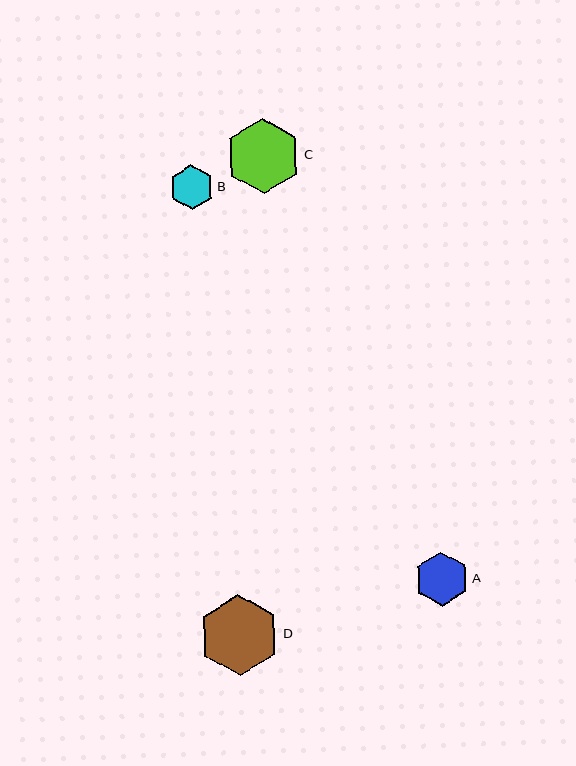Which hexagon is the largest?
Hexagon D is the largest with a size of approximately 80 pixels.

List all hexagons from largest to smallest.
From largest to smallest: D, C, A, B.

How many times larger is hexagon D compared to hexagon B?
Hexagon D is approximately 1.8 times the size of hexagon B.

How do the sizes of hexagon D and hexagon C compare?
Hexagon D and hexagon C are approximately the same size.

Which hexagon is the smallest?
Hexagon B is the smallest with a size of approximately 45 pixels.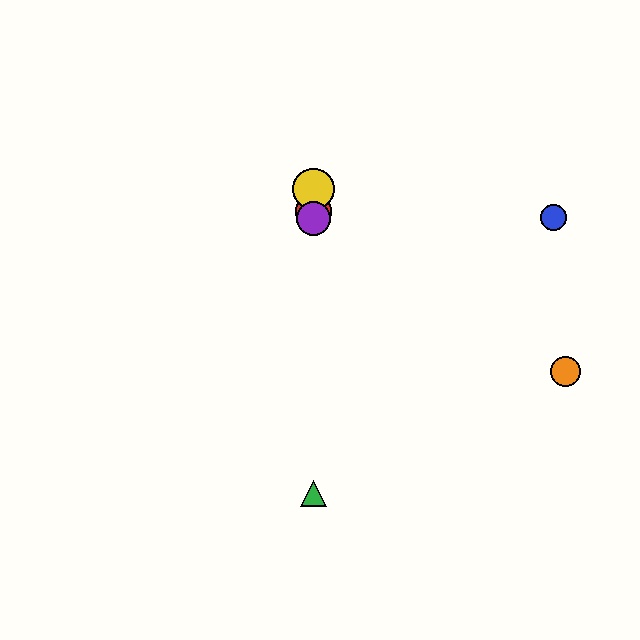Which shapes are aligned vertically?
The red circle, the green triangle, the yellow circle, the purple circle are aligned vertically.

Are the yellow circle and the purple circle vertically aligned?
Yes, both are at x≈313.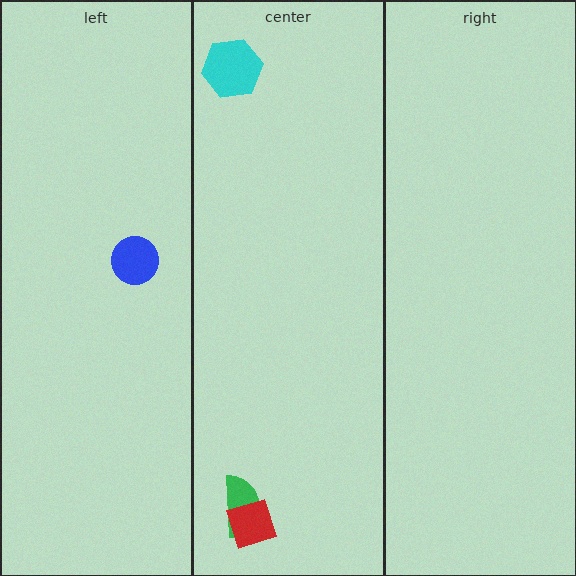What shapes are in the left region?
The blue circle.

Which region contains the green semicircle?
The center region.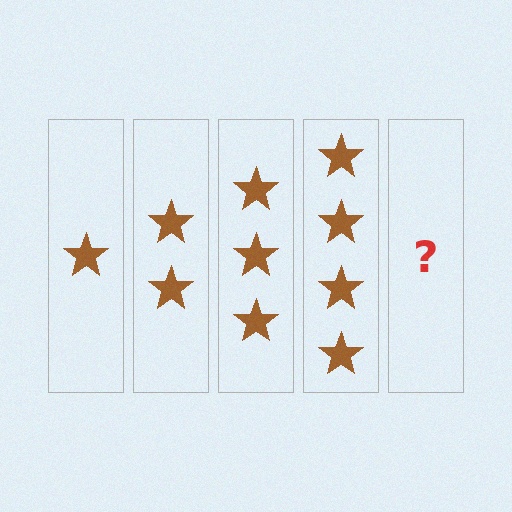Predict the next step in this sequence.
The next step is 5 stars.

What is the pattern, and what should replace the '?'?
The pattern is that each step adds one more star. The '?' should be 5 stars.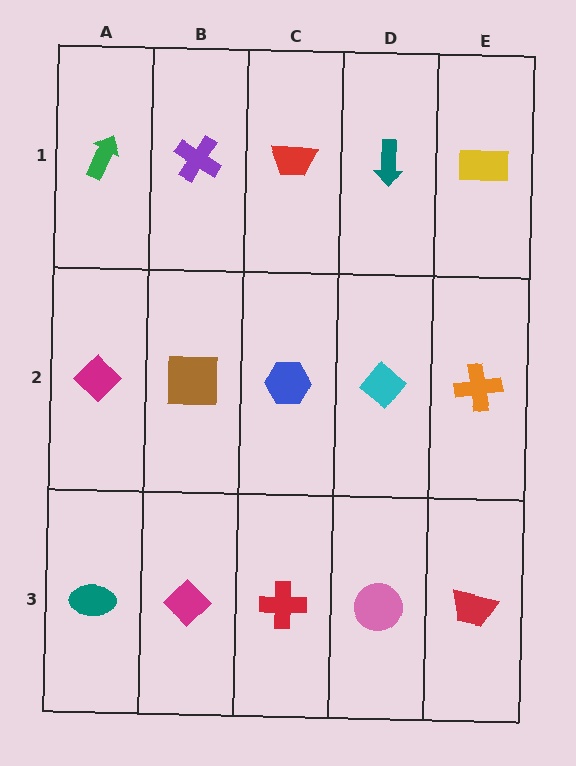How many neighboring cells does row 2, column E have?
3.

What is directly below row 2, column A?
A teal ellipse.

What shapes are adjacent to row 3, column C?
A blue hexagon (row 2, column C), a magenta diamond (row 3, column B), a pink circle (row 3, column D).